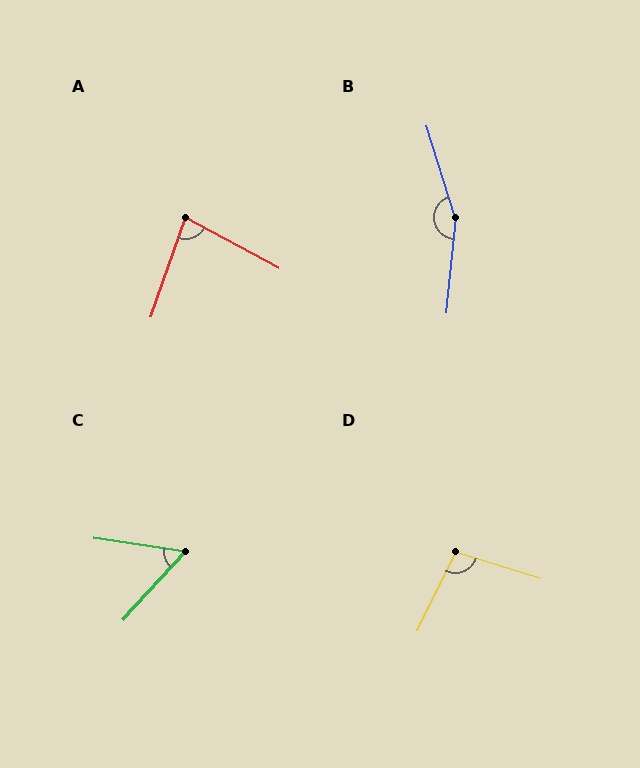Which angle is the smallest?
C, at approximately 56 degrees.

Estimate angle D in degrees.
Approximately 99 degrees.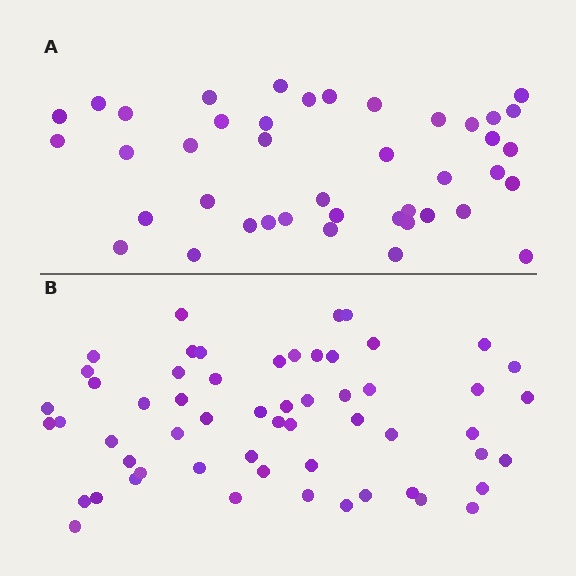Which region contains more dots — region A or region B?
Region B (the bottom region) has more dots.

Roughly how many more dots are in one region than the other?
Region B has approximately 15 more dots than region A.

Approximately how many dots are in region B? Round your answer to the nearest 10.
About 60 dots. (The exact count is 57, which rounds to 60.)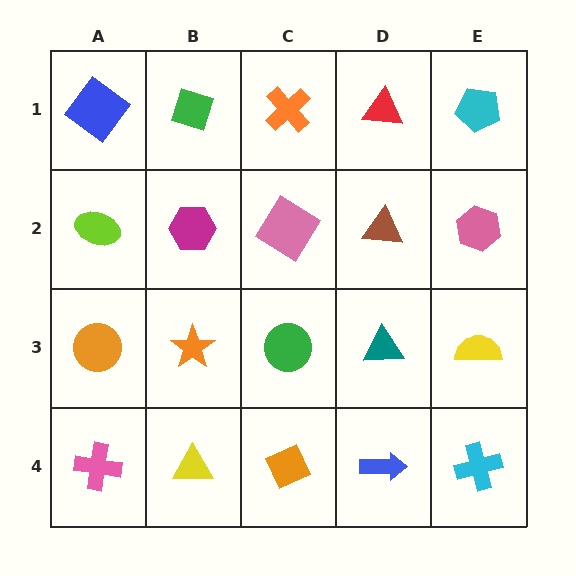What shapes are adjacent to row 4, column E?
A yellow semicircle (row 3, column E), a blue arrow (row 4, column D).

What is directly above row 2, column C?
An orange cross.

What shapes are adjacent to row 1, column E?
A pink hexagon (row 2, column E), a red triangle (row 1, column D).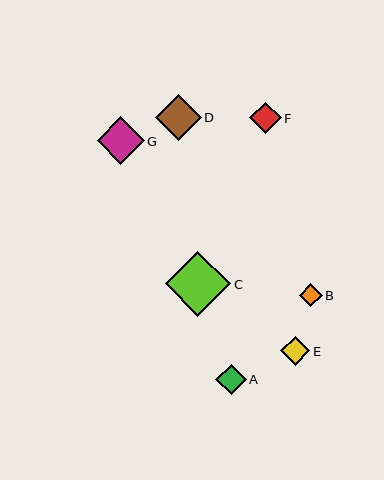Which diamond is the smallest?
Diamond B is the smallest with a size of approximately 23 pixels.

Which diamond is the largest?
Diamond C is the largest with a size of approximately 66 pixels.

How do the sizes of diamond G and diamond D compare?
Diamond G and diamond D are approximately the same size.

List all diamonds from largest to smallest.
From largest to smallest: C, G, D, F, A, E, B.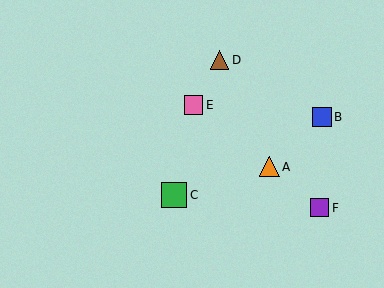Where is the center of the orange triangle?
The center of the orange triangle is at (269, 167).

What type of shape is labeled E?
Shape E is a pink square.